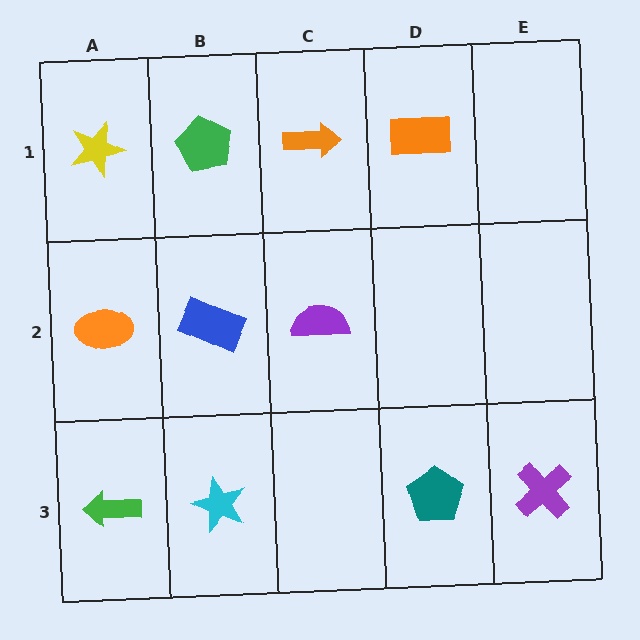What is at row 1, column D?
An orange rectangle.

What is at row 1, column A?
A yellow star.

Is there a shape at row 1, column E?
No, that cell is empty.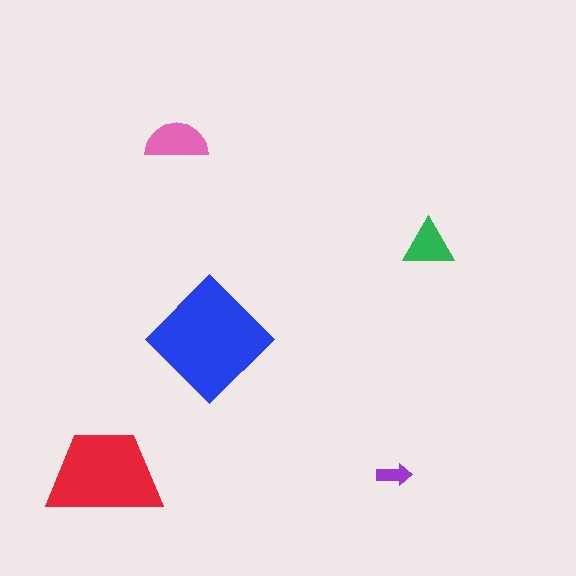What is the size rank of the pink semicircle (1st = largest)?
3rd.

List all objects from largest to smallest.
The blue diamond, the red trapezoid, the pink semicircle, the green triangle, the purple arrow.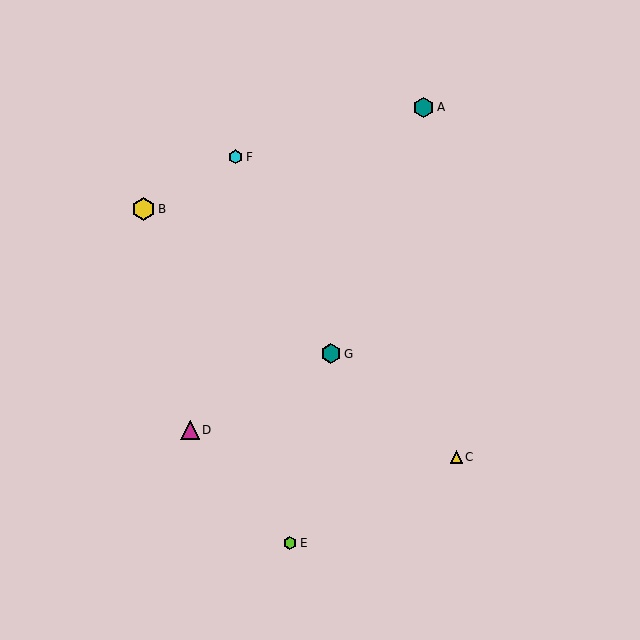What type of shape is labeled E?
Shape E is a lime hexagon.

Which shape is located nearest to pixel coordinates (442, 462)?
The yellow triangle (labeled C) at (456, 457) is nearest to that location.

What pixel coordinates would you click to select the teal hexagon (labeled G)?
Click at (331, 354) to select the teal hexagon G.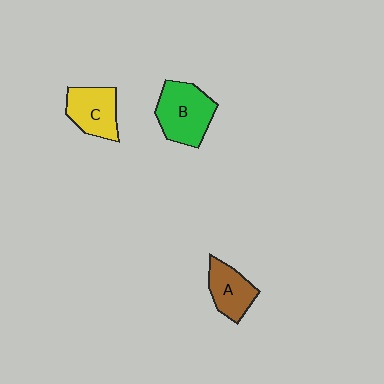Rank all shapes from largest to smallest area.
From largest to smallest: B (green), C (yellow), A (brown).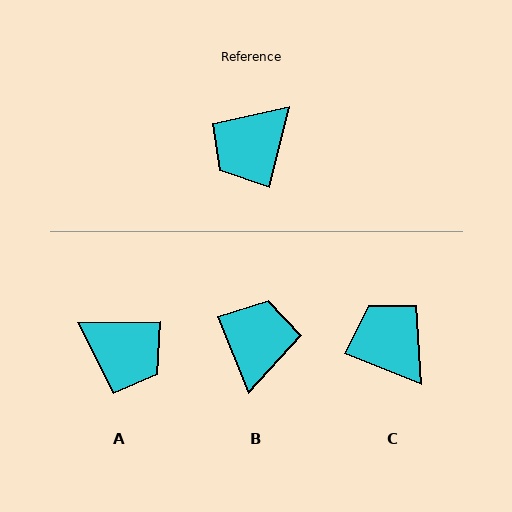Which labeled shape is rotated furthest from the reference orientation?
B, about 145 degrees away.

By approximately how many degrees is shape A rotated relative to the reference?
Approximately 105 degrees counter-clockwise.